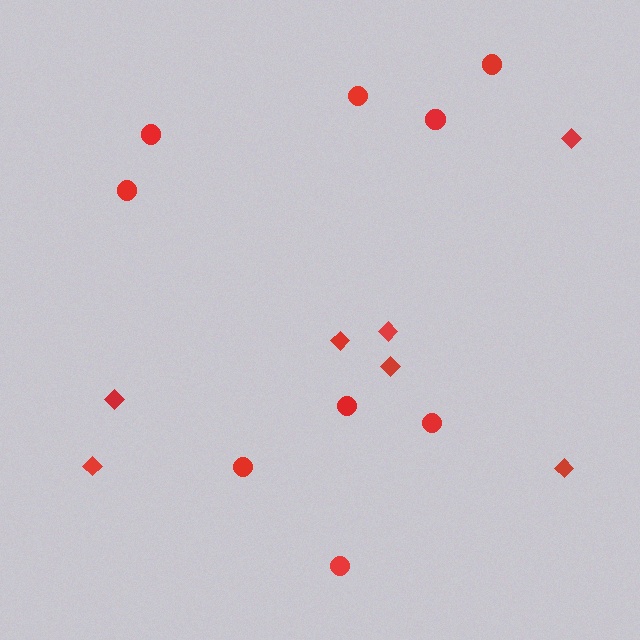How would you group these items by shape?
There are 2 groups: one group of circles (9) and one group of diamonds (7).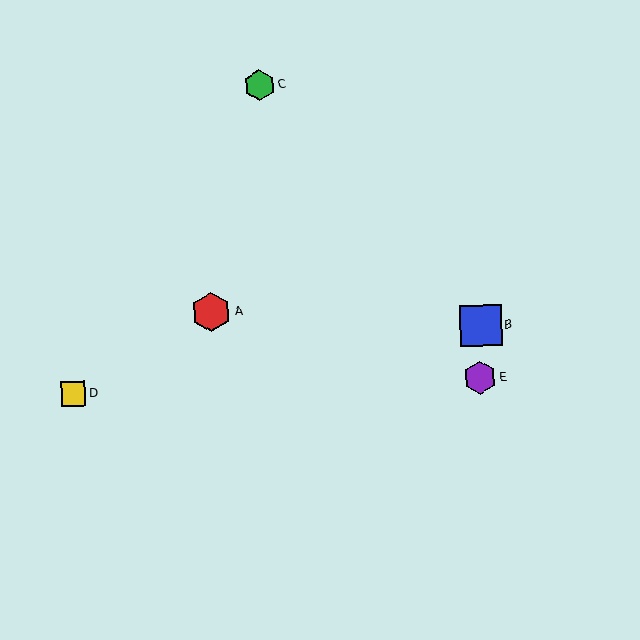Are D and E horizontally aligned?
Yes, both are at y≈394.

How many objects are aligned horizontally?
2 objects (D, E) are aligned horizontally.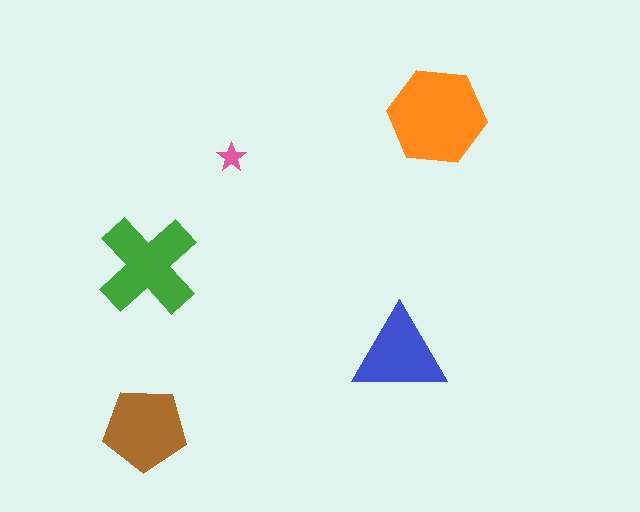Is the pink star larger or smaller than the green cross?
Smaller.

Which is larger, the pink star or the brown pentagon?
The brown pentagon.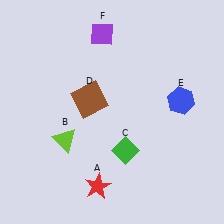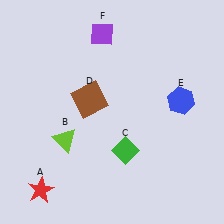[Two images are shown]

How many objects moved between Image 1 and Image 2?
1 object moved between the two images.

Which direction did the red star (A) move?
The red star (A) moved left.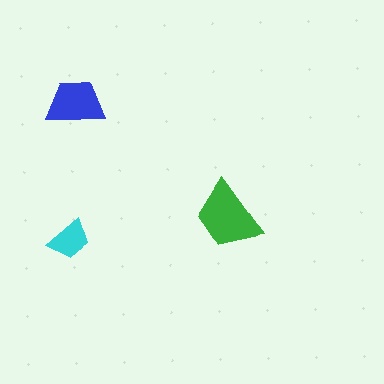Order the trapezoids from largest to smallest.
the green one, the blue one, the cyan one.